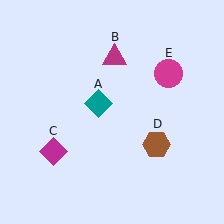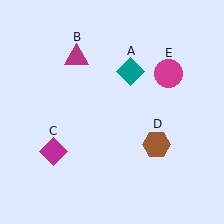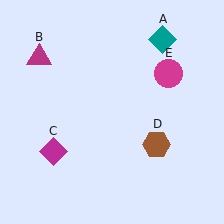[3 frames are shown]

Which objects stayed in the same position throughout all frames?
Magenta diamond (object C) and brown hexagon (object D) and magenta circle (object E) remained stationary.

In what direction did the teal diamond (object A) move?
The teal diamond (object A) moved up and to the right.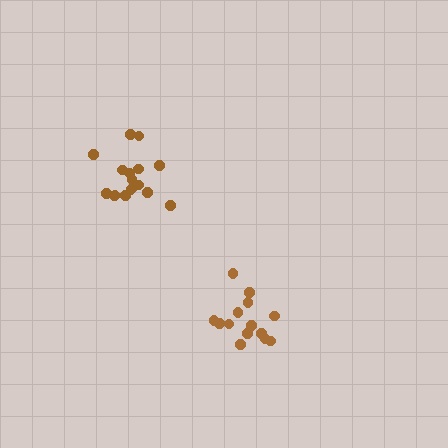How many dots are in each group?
Group 1: 14 dots, Group 2: 17 dots (31 total).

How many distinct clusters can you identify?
There are 2 distinct clusters.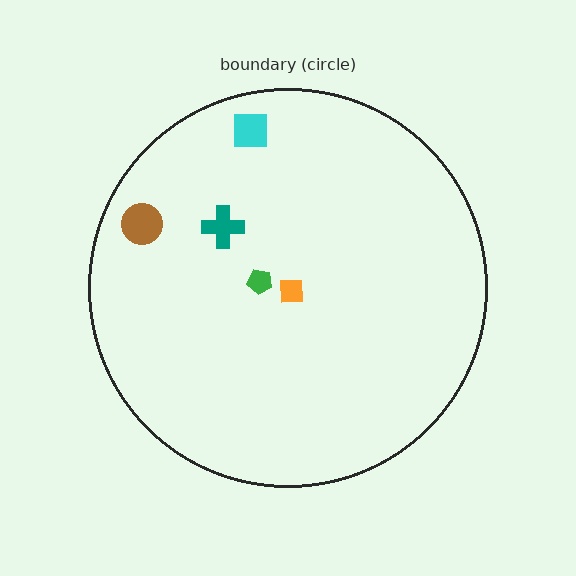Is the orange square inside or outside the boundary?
Inside.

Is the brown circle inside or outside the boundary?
Inside.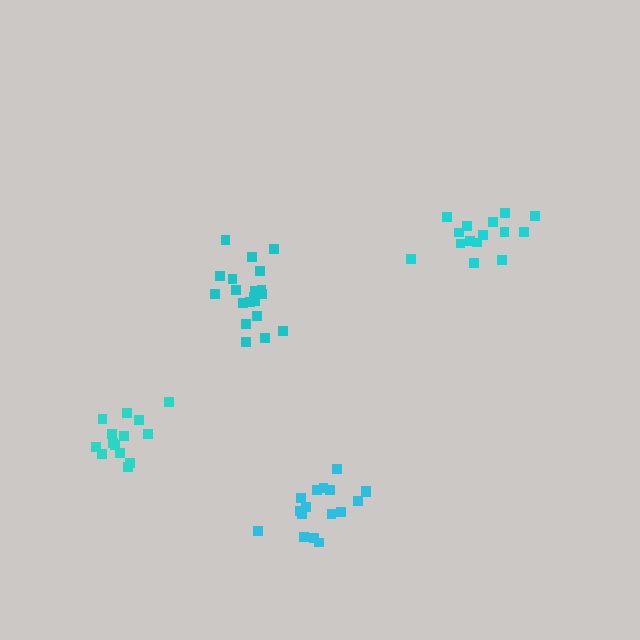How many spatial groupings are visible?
There are 4 spatial groupings.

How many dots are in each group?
Group 1: 14 dots, Group 2: 20 dots, Group 3: 15 dots, Group 4: 17 dots (66 total).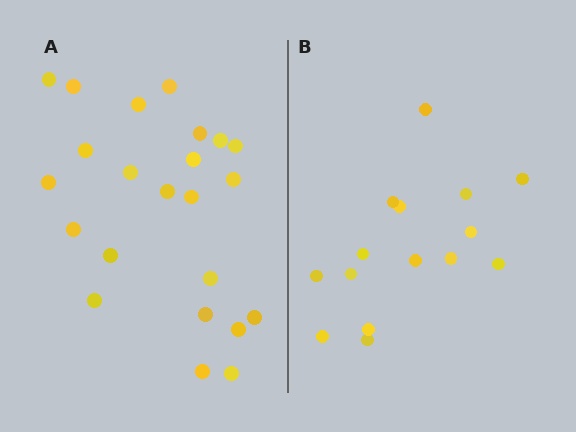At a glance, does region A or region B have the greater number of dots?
Region A (the left region) has more dots.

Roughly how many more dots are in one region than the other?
Region A has roughly 8 or so more dots than region B.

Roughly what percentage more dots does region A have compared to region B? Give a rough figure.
About 55% more.